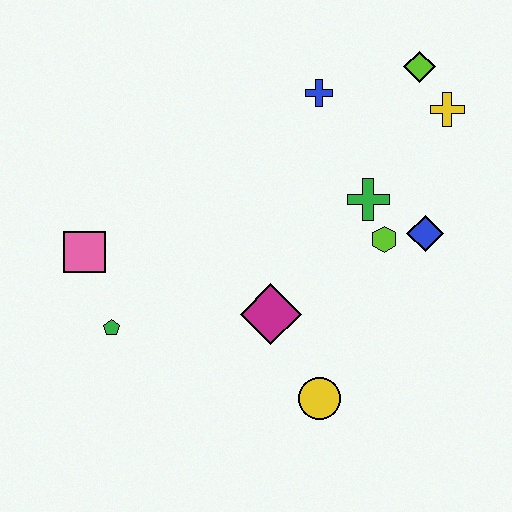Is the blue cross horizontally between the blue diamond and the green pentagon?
Yes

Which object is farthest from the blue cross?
The green pentagon is farthest from the blue cross.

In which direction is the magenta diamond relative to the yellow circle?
The magenta diamond is above the yellow circle.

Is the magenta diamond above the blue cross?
No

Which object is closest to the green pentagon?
The pink square is closest to the green pentagon.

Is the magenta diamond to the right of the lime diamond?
No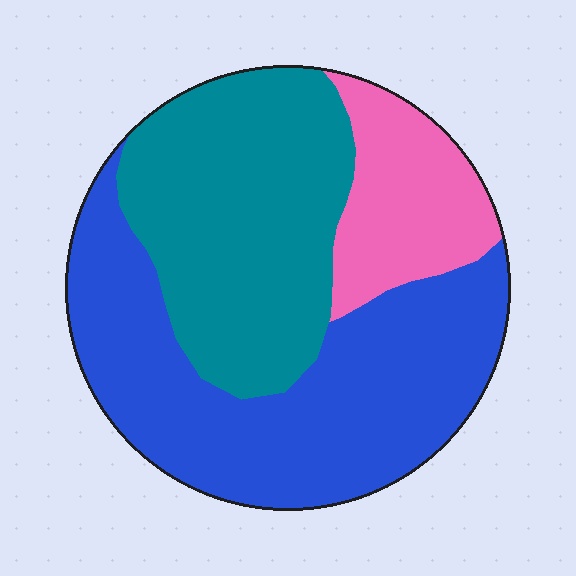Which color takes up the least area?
Pink, at roughly 15%.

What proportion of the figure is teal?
Teal takes up about three eighths (3/8) of the figure.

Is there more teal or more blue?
Blue.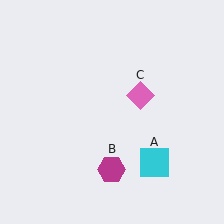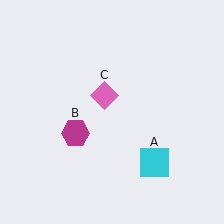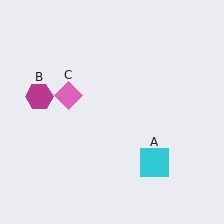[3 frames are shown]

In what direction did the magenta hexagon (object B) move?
The magenta hexagon (object B) moved up and to the left.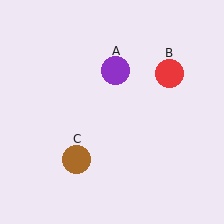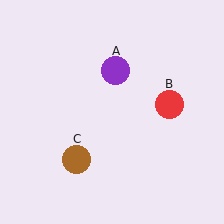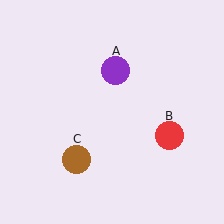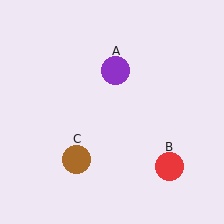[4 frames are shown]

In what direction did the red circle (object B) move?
The red circle (object B) moved down.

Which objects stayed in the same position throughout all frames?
Purple circle (object A) and brown circle (object C) remained stationary.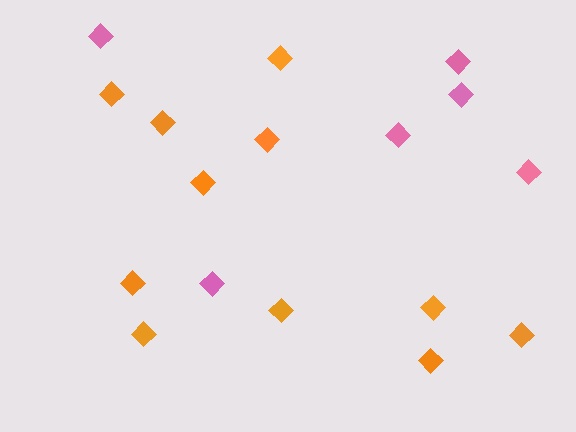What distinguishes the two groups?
There are 2 groups: one group of orange diamonds (11) and one group of pink diamonds (6).